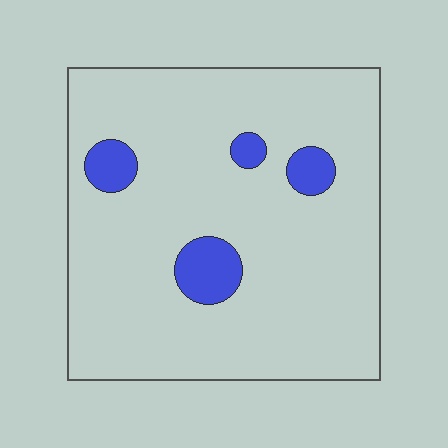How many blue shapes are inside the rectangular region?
4.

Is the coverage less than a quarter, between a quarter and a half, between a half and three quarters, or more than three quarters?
Less than a quarter.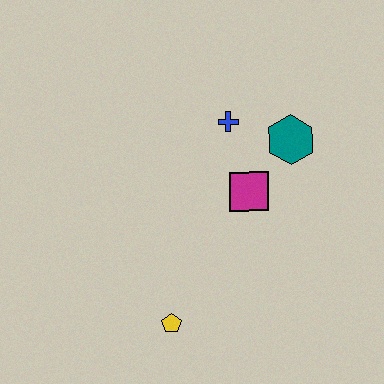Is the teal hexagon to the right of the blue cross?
Yes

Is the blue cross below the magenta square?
No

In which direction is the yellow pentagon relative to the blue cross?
The yellow pentagon is below the blue cross.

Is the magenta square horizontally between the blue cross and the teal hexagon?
Yes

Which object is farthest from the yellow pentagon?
The teal hexagon is farthest from the yellow pentagon.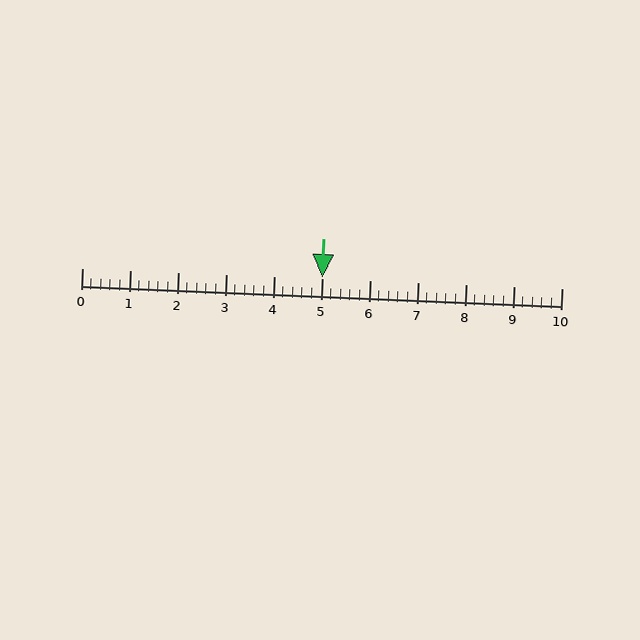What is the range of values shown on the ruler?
The ruler shows values from 0 to 10.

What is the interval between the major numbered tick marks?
The major tick marks are spaced 1 units apart.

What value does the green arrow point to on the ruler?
The green arrow points to approximately 5.0.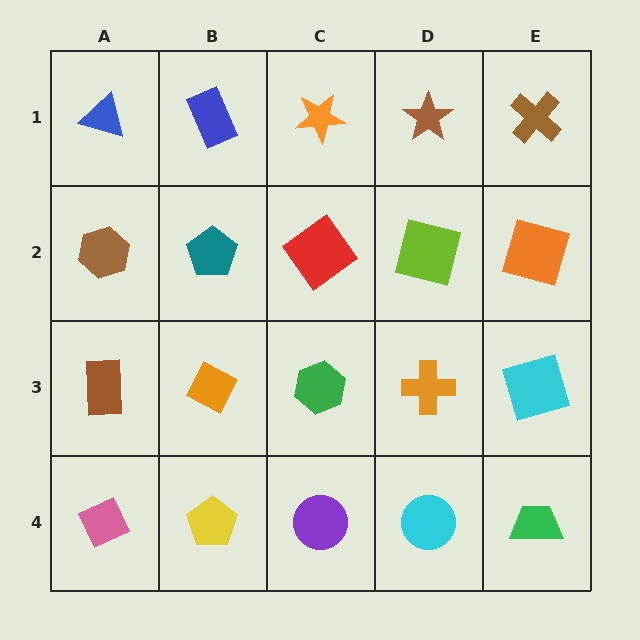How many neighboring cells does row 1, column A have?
2.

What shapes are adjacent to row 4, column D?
An orange cross (row 3, column D), a purple circle (row 4, column C), a green trapezoid (row 4, column E).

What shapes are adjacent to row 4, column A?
A brown rectangle (row 3, column A), a yellow pentagon (row 4, column B).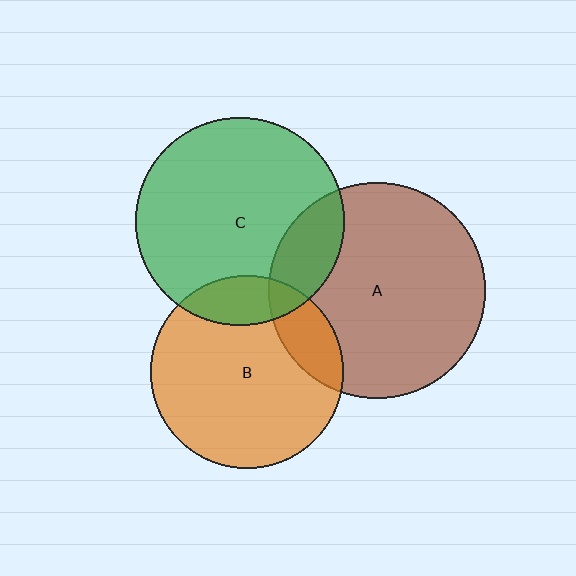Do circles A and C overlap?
Yes.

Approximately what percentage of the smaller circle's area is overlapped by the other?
Approximately 15%.